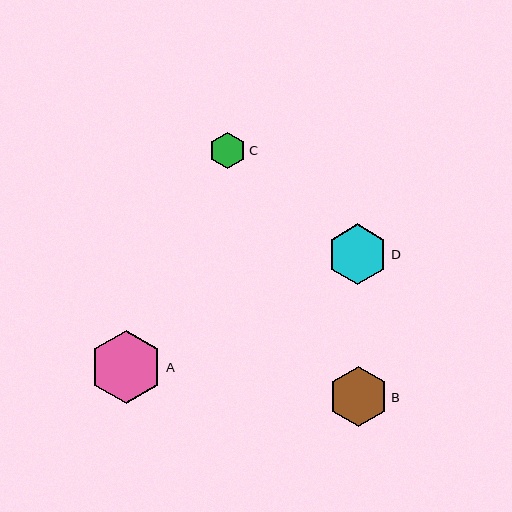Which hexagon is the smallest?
Hexagon C is the smallest with a size of approximately 36 pixels.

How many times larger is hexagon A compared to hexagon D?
Hexagon A is approximately 1.2 times the size of hexagon D.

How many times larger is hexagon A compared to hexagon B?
Hexagon A is approximately 1.2 times the size of hexagon B.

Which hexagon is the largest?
Hexagon A is the largest with a size of approximately 73 pixels.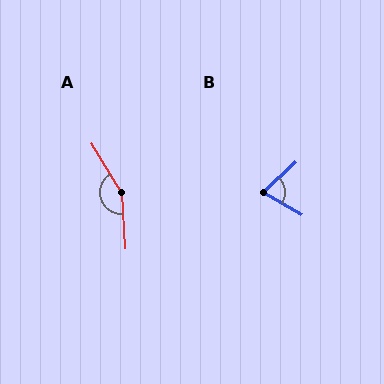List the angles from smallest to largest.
B (72°), A (153°).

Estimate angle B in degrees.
Approximately 72 degrees.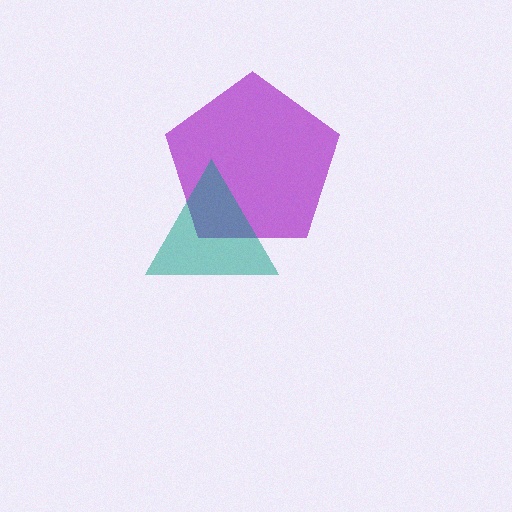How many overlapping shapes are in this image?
There are 2 overlapping shapes in the image.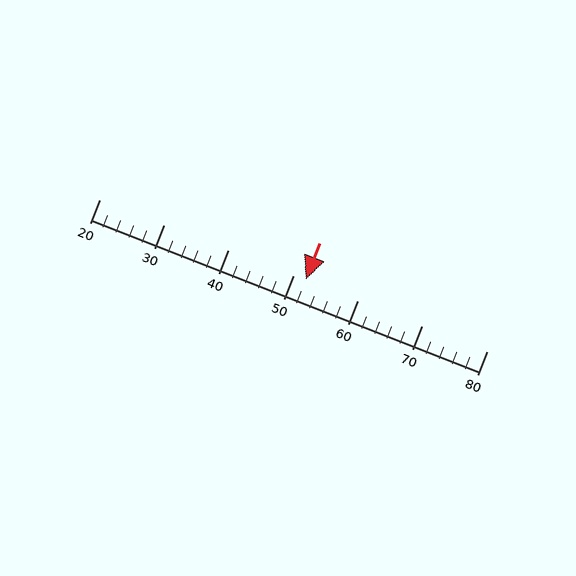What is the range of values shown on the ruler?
The ruler shows values from 20 to 80.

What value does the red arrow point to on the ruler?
The red arrow points to approximately 52.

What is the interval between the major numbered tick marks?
The major tick marks are spaced 10 units apart.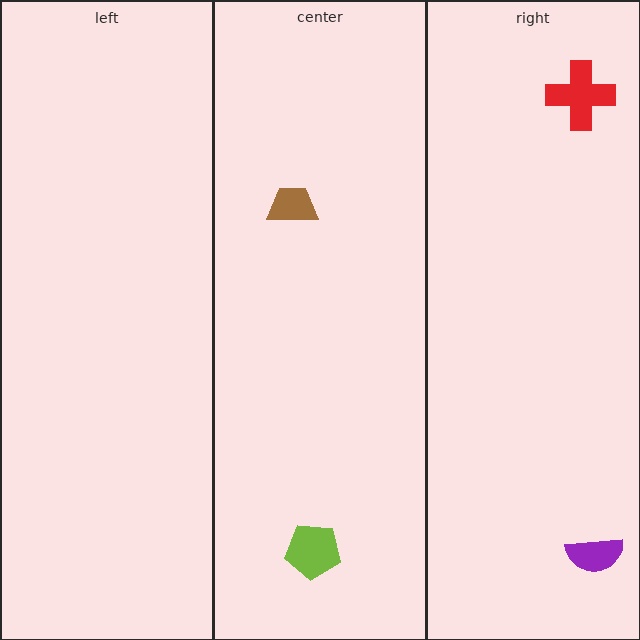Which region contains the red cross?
The right region.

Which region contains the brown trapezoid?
The center region.